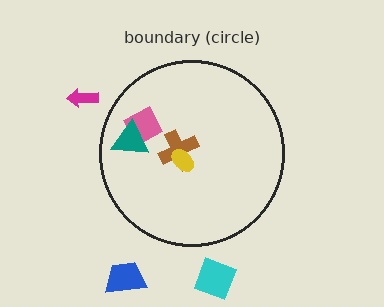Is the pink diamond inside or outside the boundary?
Inside.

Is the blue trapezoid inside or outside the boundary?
Outside.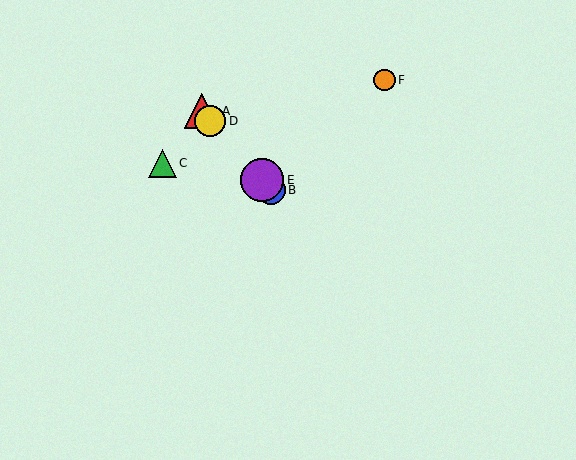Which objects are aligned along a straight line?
Objects A, B, D, E are aligned along a straight line.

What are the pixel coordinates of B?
Object B is at (271, 190).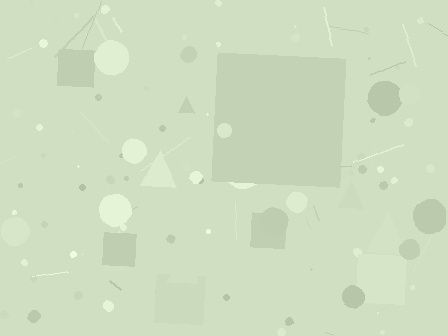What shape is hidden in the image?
A square is hidden in the image.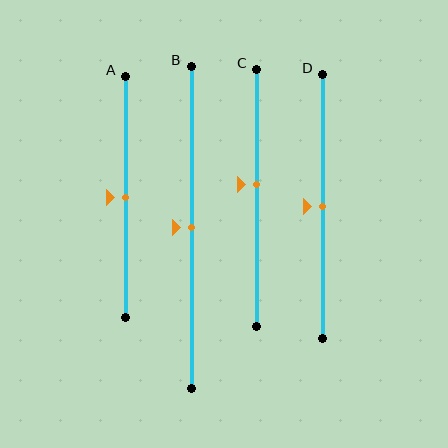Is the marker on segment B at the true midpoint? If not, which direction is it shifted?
Yes, the marker on segment B is at the true midpoint.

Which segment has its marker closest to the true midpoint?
Segment A has its marker closest to the true midpoint.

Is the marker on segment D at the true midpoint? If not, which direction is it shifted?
Yes, the marker on segment D is at the true midpoint.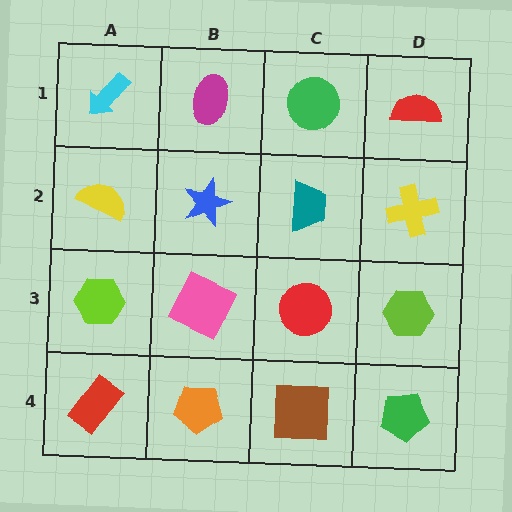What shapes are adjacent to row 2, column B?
A magenta ellipse (row 1, column B), a pink square (row 3, column B), a yellow semicircle (row 2, column A), a teal trapezoid (row 2, column C).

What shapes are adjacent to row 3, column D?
A yellow cross (row 2, column D), a green pentagon (row 4, column D), a red circle (row 3, column C).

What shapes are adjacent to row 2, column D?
A red semicircle (row 1, column D), a lime hexagon (row 3, column D), a teal trapezoid (row 2, column C).